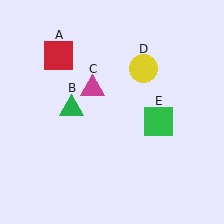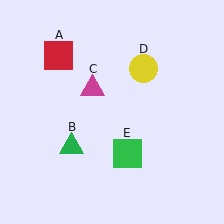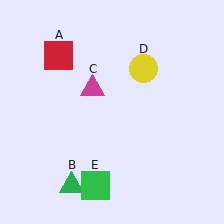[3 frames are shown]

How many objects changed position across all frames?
2 objects changed position: green triangle (object B), green square (object E).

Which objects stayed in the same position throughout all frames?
Red square (object A) and magenta triangle (object C) and yellow circle (object D) remained stationary.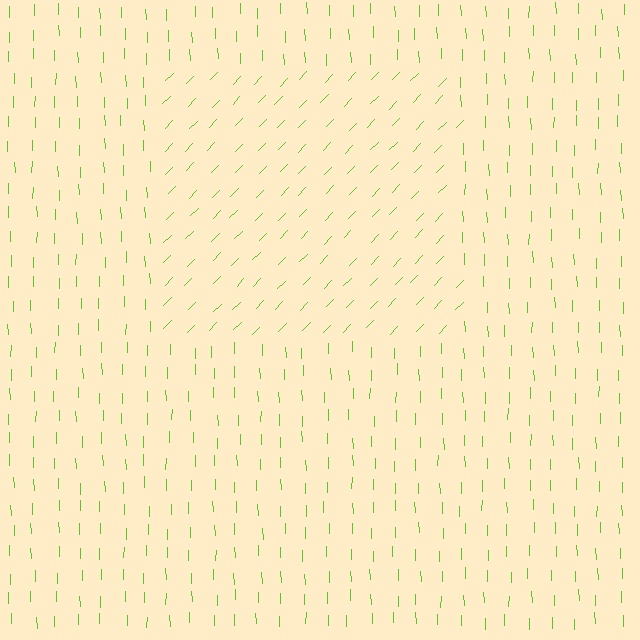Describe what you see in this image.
The image is filled with small lime line segments. A rectangle region in the image has lines oriented differently from the surrounding lines, creating a visible texture boundary.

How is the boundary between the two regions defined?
The boundary is defined purely by a change in line orientation (approximately 45 degrees difference). All lines are the same color and thickness.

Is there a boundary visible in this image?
Yes, there is a texture boundary formed by a change in line orientation.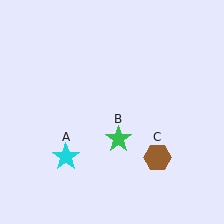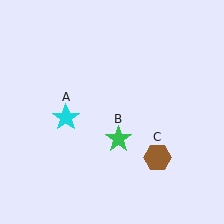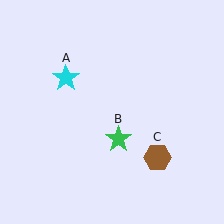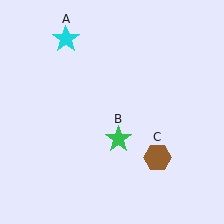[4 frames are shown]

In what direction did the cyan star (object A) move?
The cyan star (object A) moved up.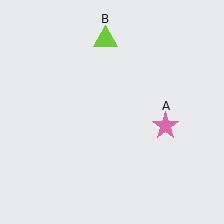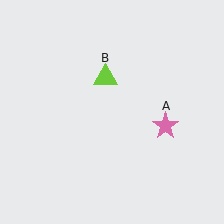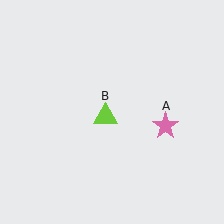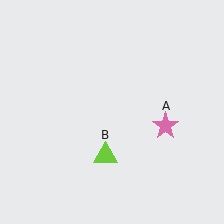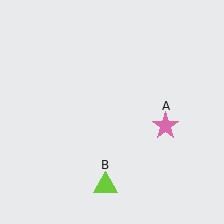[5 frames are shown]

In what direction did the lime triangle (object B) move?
The lime triangle (object B) moved down.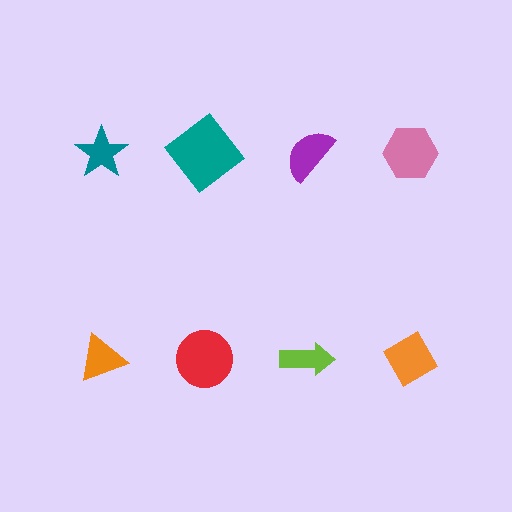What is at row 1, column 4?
A pink hexagon.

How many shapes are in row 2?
4 shapes.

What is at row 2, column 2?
A red circle.